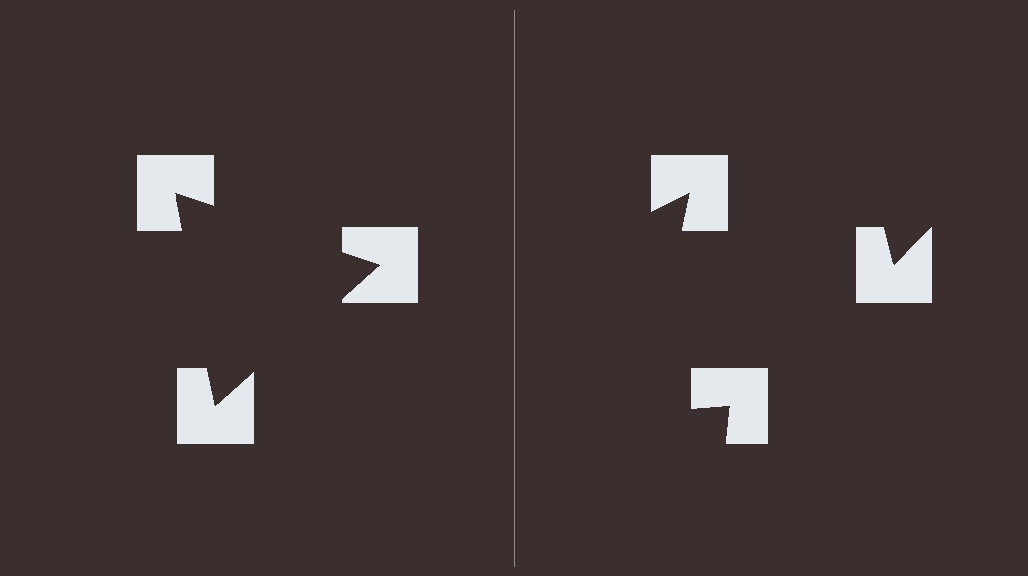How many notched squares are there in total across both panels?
6 — 3 on each side.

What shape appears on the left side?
An illusory triangle.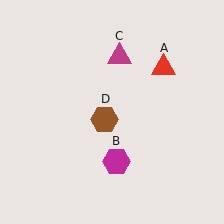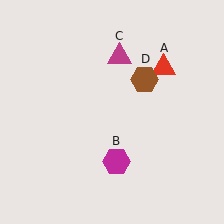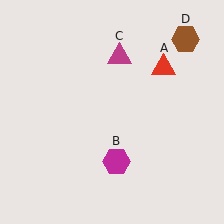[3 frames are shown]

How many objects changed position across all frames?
1 object changed position: brown hexagon (object D).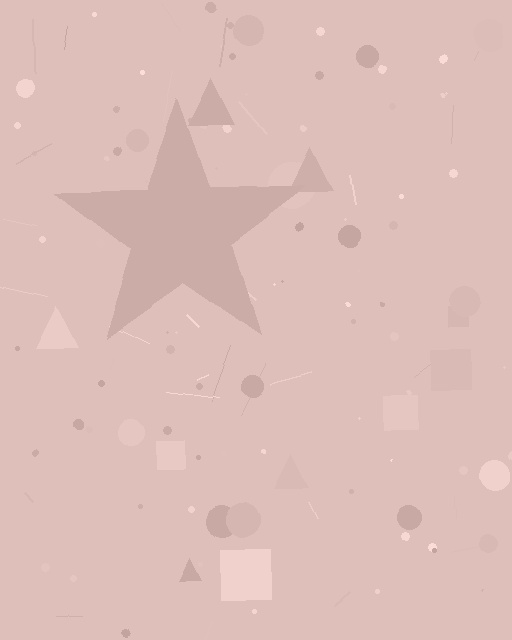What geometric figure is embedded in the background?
A star is embedded in the background.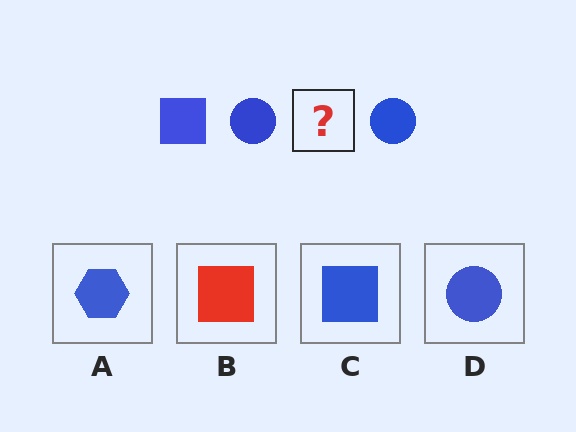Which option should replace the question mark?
Option C.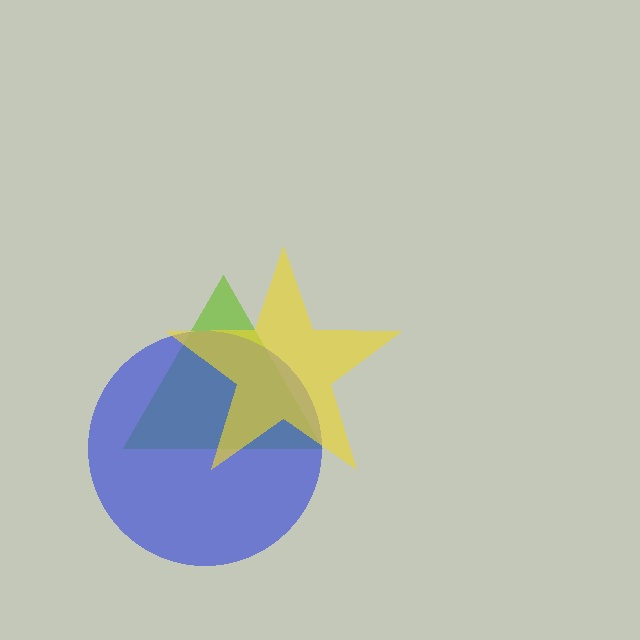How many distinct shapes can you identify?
There are 3 distinct shapes: a lime triangle, a blue circle, a yellow star.